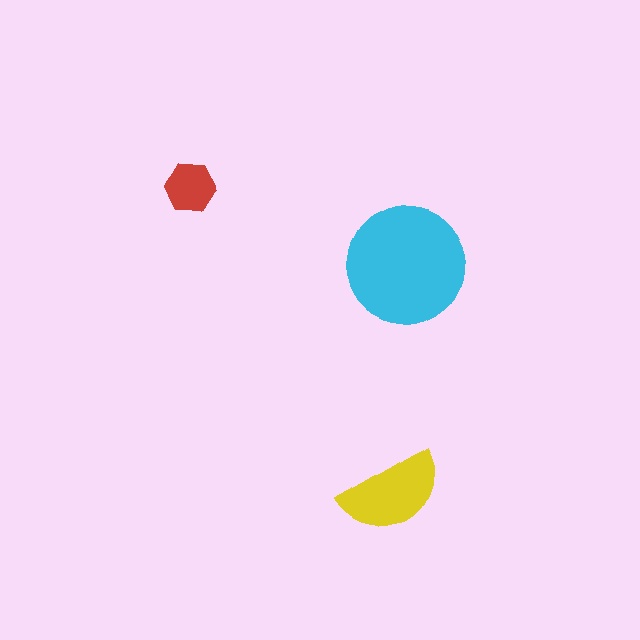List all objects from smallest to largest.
The red hexagon, the yellow semicircle, the cyan circle.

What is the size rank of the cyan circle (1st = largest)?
1st.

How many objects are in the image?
There are 3 objects in the image.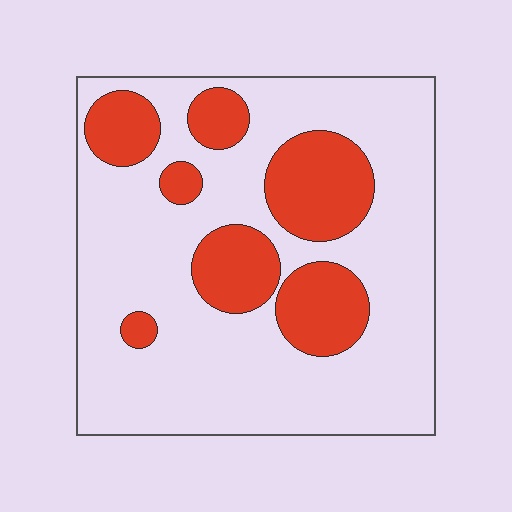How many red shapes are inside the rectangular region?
7.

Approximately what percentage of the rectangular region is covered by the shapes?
Approximately 25%.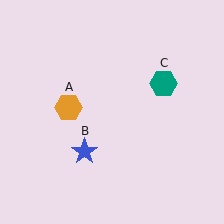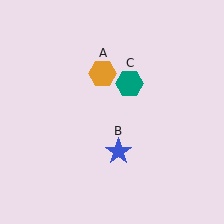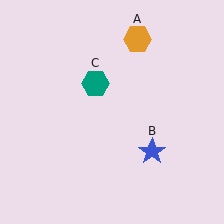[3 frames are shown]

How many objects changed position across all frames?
3 objects changed position: orange hexagon (object A), blue star (object B), teal hexagon (object C).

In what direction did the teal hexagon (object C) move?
The teal hexagon (object C) moved left.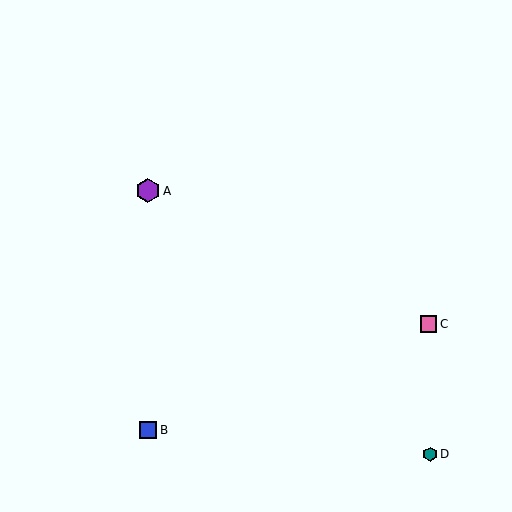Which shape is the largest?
The purple hexagon (labeled A) is the largest.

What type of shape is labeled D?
Shape D is a teal hexagon.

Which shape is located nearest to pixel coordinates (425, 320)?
The pink square (labeled C) at (429, 324) is nearest to that location.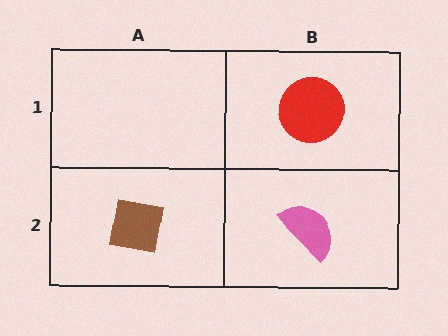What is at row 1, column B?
A red circle.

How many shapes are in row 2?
2 shapes.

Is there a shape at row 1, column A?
No, that cell is empty.